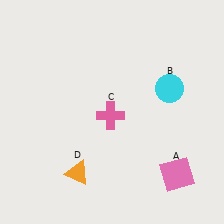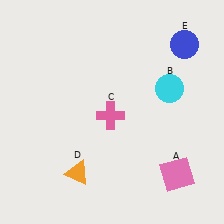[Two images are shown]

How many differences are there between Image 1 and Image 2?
There is 1 difference between the two images.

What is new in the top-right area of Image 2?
A blue circle (E) was added in the top-right area of Image 2.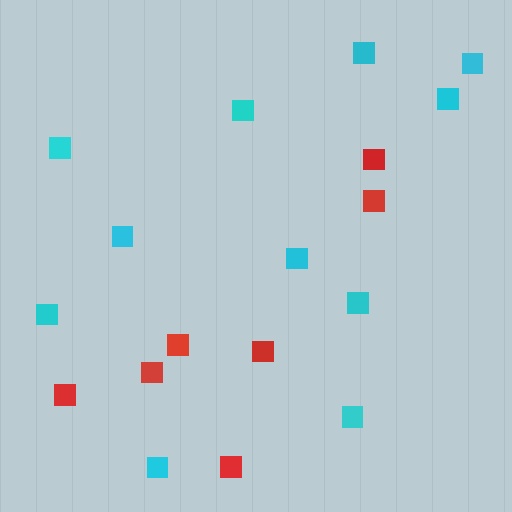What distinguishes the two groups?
There are 2 groups: one group of red squares (7) and one group of cyan squares (11).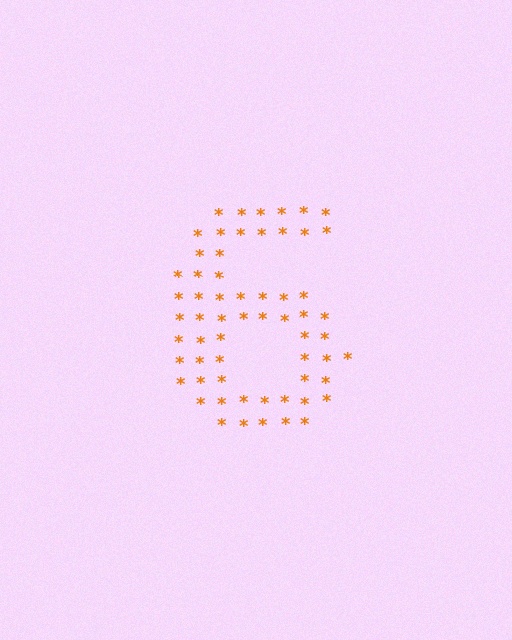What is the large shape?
The large shape is the digit 6.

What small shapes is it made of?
It is made of small asterisks.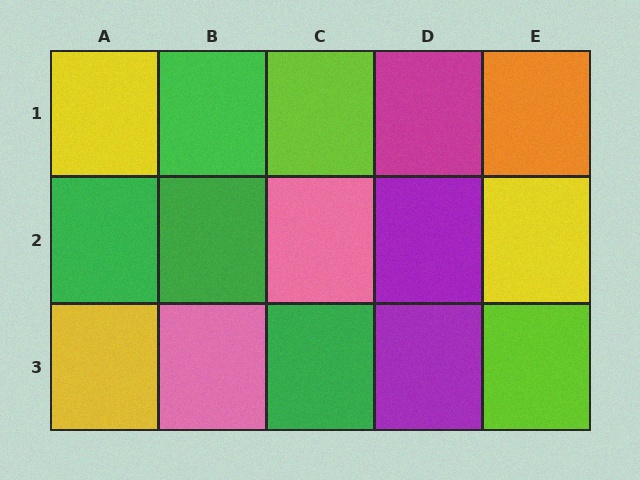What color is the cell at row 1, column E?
Orange.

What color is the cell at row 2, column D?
Purple.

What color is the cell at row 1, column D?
Magenta.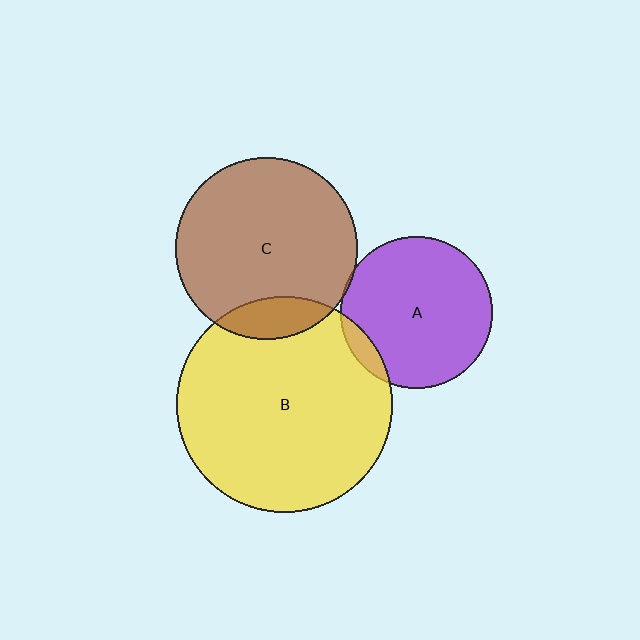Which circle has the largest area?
Circle B (yellow).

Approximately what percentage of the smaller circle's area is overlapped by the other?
Approximately 15%.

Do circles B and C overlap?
Yes.